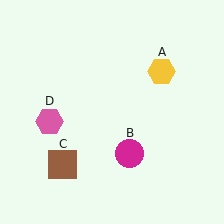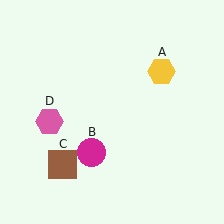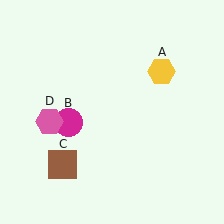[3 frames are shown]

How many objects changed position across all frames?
1 object changed position: magenta circle (object B).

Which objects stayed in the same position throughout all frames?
Yellow hexagon (object A) and brown square (object C) and pink hexagon (object D) remained stationary.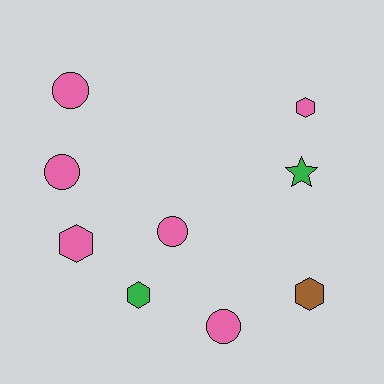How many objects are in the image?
There are 9 objects.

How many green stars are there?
There is 1 green star.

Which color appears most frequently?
Pink, with 6 objects.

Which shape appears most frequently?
Hexagon, with 4 objects.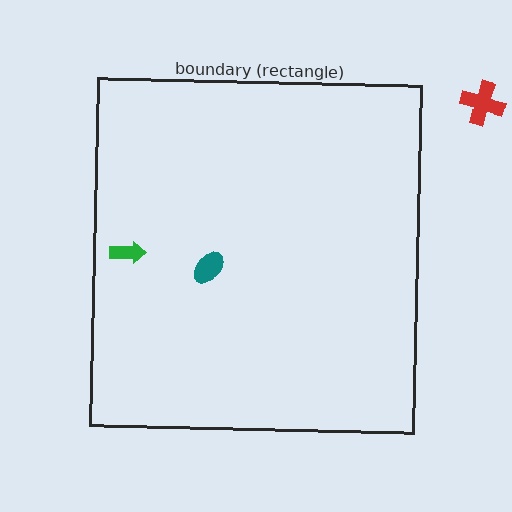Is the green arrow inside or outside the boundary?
Inside.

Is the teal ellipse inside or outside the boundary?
Inside.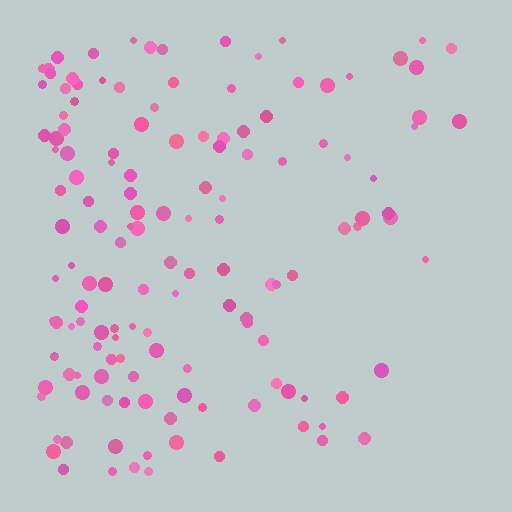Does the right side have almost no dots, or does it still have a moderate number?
Still a moderate number, just noticeably fewer than the left.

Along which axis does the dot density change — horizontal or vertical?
Horizontal.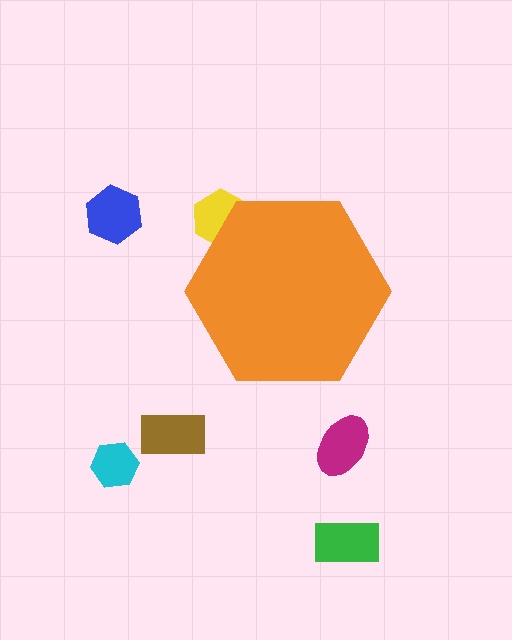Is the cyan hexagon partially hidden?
No, the cyan hexagon is fully visible.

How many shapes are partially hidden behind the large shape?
1 shape is partially hidden.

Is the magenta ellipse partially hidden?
No, the magenta ellipse is fully visible.